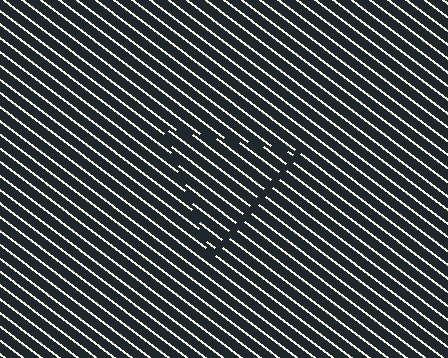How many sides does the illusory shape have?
3 sides — the line-ends trace a triangle.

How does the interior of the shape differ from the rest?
The interior of the shape contains the same grating, shifted by half a period — the contour is defined by the phase discontinuity where line-ends from the inner and outer gratings abut.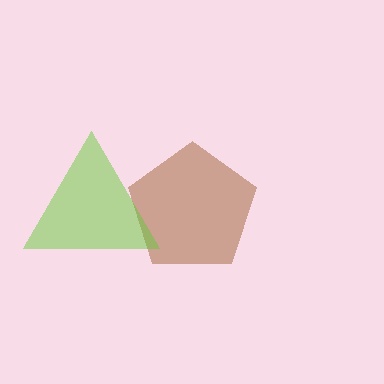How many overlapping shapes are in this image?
There are 2 overlapping shapes in the image.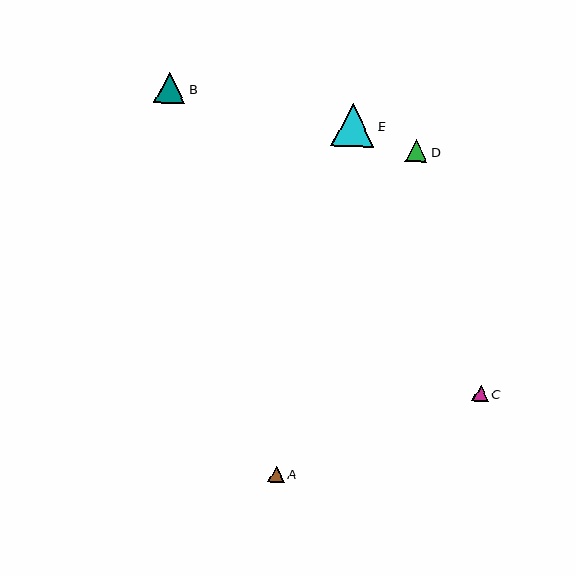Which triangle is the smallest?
Triangle C is the smallest with a size of approximately 17 pixels.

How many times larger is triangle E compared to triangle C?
Triangle E is approximately 2.6 times the size of triangle C.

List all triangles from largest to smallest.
From largest to smallest: E, B, D, A, C.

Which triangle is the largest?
Triangle E is the largest with a size of approximately 43 pixels.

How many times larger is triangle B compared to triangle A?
Triangle B is approximately 1.8 times the size of triangle A.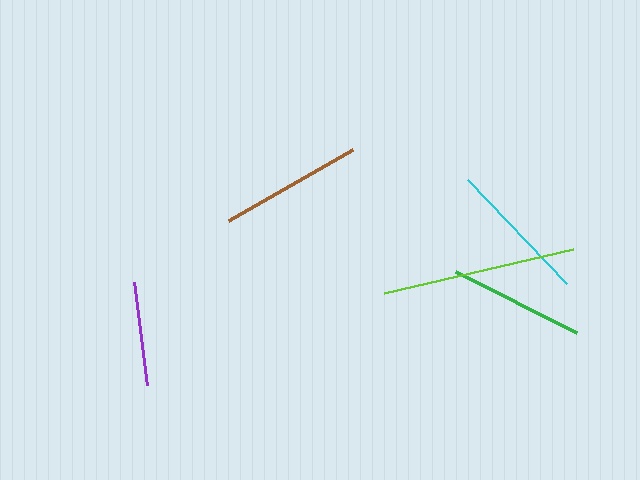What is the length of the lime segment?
The lime segment is approximately 194 pixels long.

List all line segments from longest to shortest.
From longest to shortest: lime, cyan, brown, green, purple.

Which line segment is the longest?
The lime line is the longest at approximately 194 pixels.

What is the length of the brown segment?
The brown segment is approximately 142 pixels long.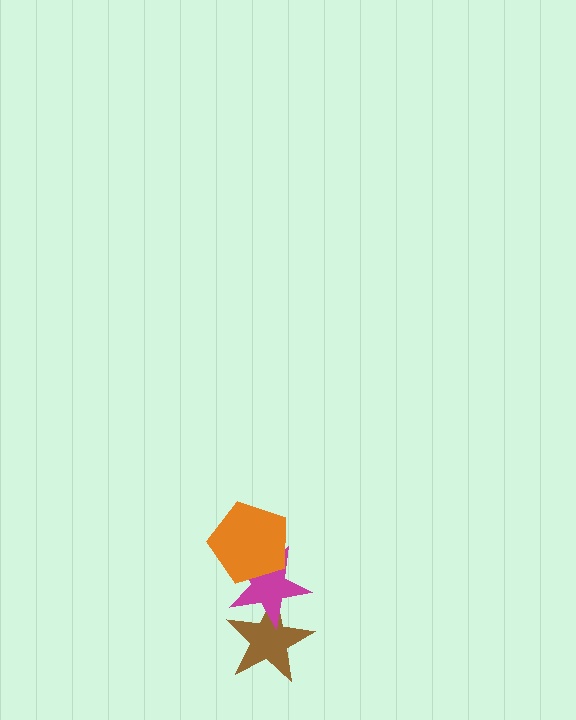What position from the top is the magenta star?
The magenta star is 2nd from the top.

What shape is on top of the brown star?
The magenta star is on top of the brown star.